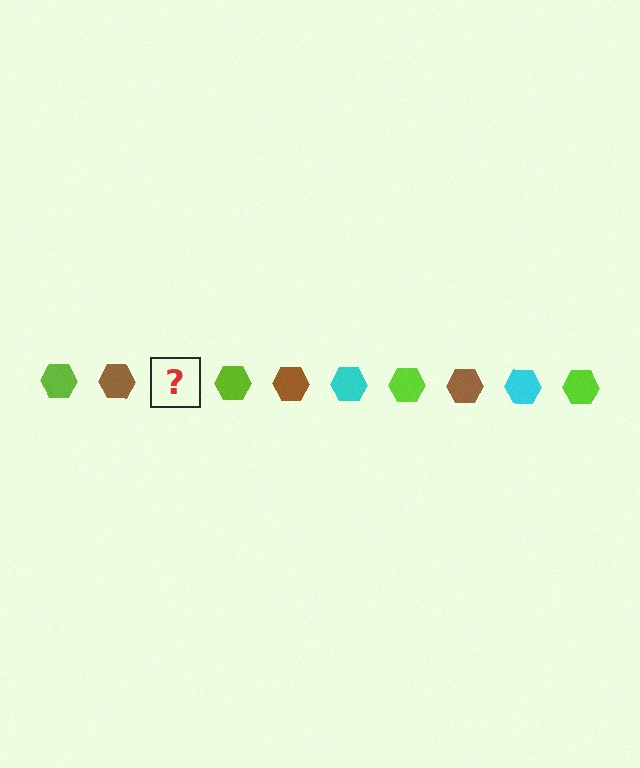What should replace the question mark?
The question mark should be replaced with a cyan hexagon.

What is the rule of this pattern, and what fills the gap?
The rule is that the pattern cycles through lime, brown, cyan hexagons. The gap should be filled with a cyan hexagon.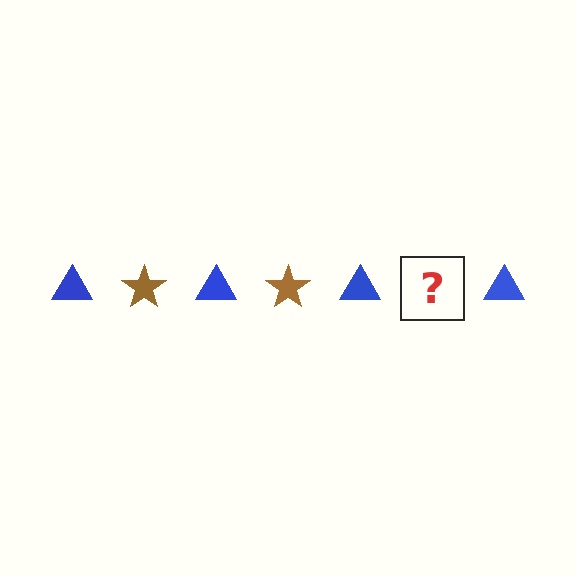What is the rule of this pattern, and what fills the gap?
The rule is that the pattern alternates between blue triangle and brown star. The gap should be filled with a brown star.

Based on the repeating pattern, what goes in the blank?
The blank should be a brown star.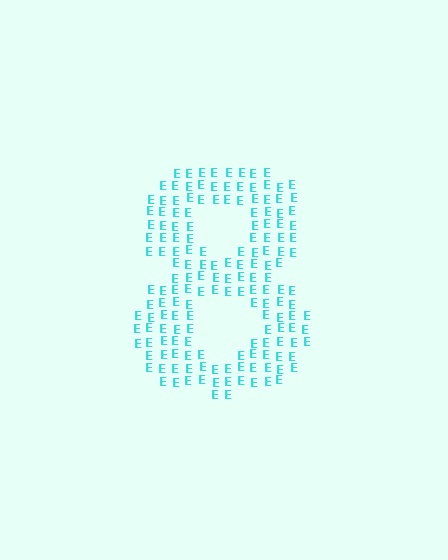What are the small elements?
The small elements are letter E's.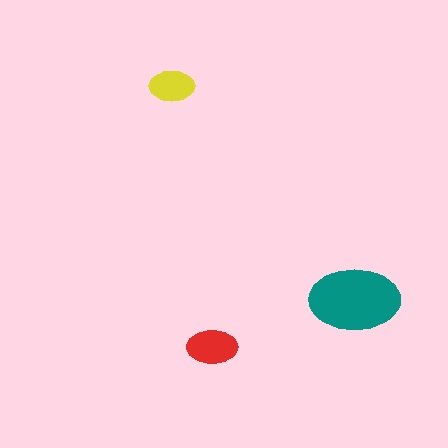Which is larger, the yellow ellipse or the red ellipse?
The red one.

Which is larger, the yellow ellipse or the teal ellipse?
The teal one.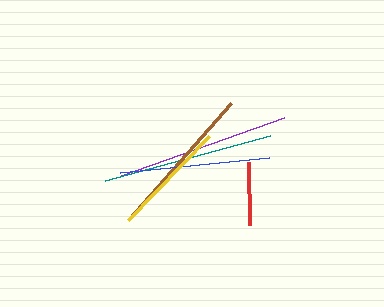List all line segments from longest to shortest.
From longest to shortest: purple, teal, brown, blue, yellow, red.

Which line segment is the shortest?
The red line is the shortest at approximately 63 pixels.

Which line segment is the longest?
The purple line is the longest at approximately 172 pixels.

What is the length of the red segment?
The red segment is approximately 63 pixels long.